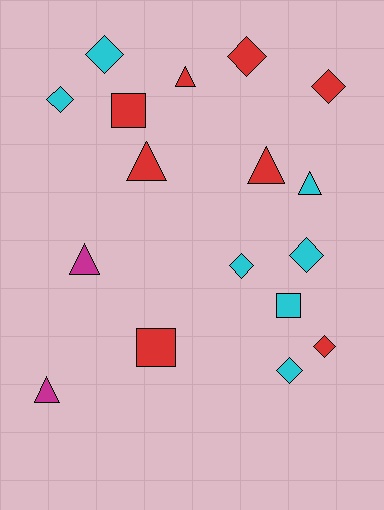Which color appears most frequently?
Red, with 8 objects.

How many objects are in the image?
There are 17 objects.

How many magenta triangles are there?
There are 2 magenta triangles.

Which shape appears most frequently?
Diamond, with 8 objects.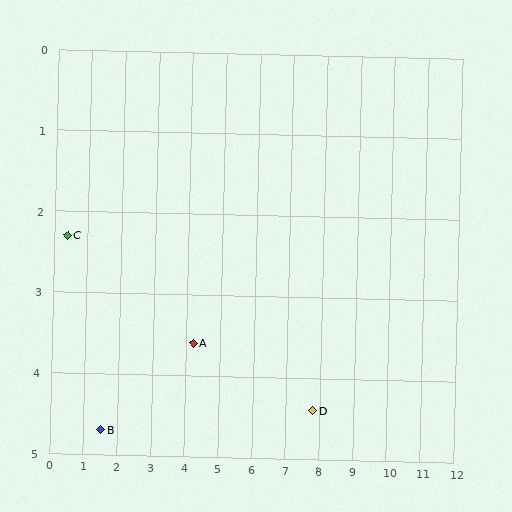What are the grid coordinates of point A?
Point A is at approximately (4.2, 3.6).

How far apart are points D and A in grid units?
Points D and A are about 3.7 grid units apart.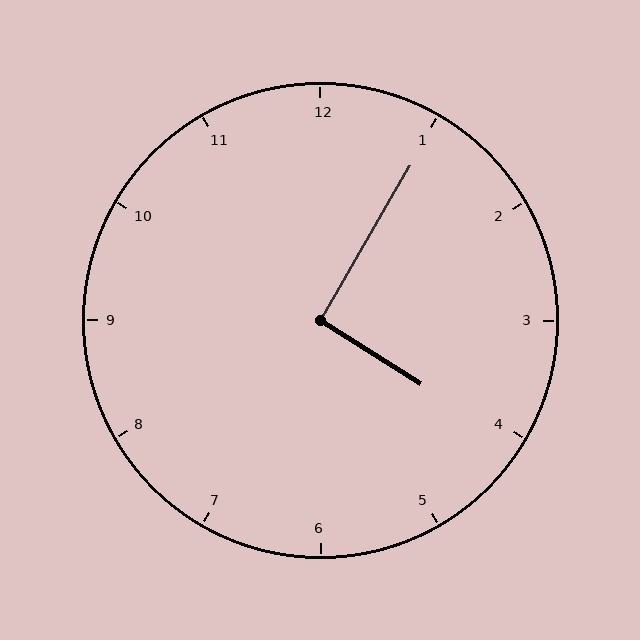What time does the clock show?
4:05.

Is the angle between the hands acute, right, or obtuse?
It is right.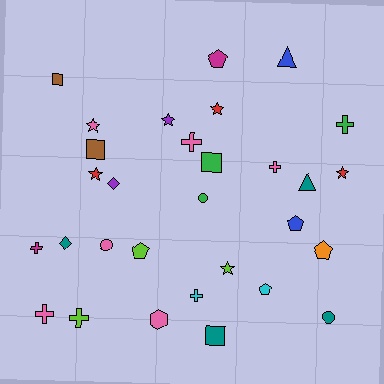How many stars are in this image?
There are 6 stars.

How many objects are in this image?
There are 30 objects.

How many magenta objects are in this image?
There are 2 magenta objects.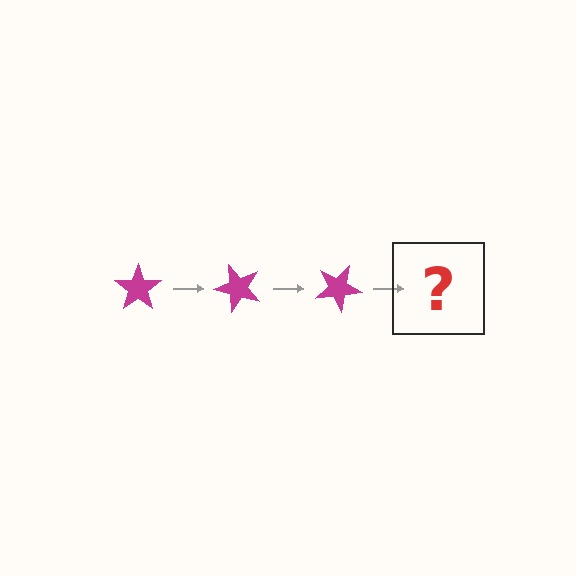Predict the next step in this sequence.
The next step is a magenta star rotated 150 degrees.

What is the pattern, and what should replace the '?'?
The pattern is that the star rotates 50 degrees each step. The '?' should be a magenta star rotated 150 degrees.